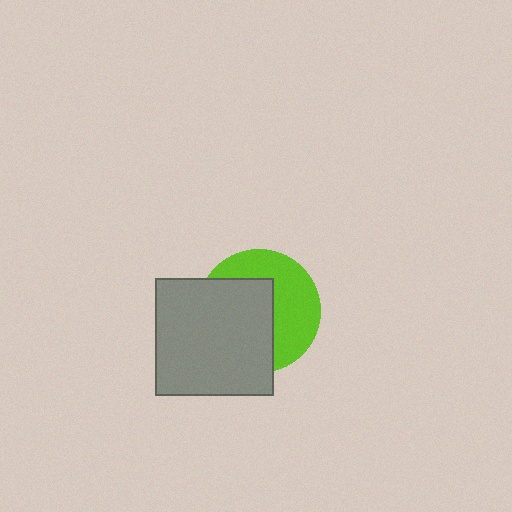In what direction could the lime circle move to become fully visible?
The lime circle could move right. That would shift it out from behind the gray square entirely.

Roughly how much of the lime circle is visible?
About half of it is visible (roughly 47%).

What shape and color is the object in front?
The object in front is a gray square.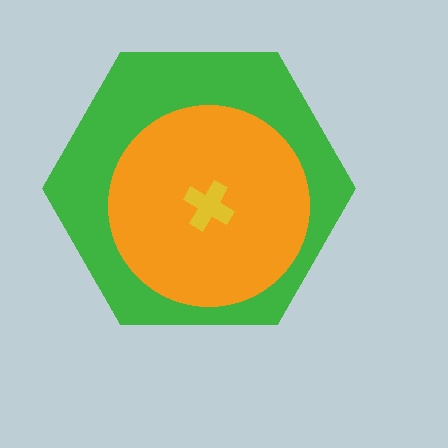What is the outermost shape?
The green hexagon.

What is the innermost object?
The yellow cross.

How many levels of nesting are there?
3.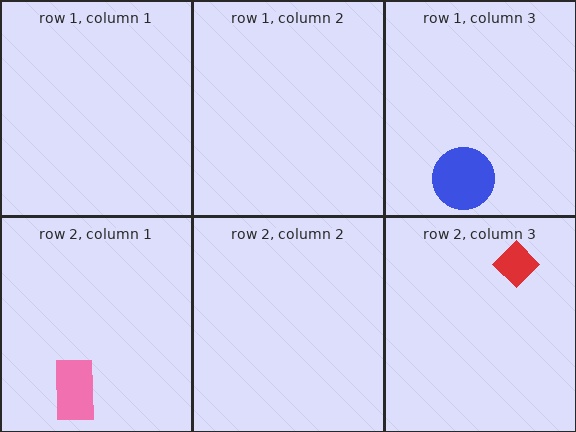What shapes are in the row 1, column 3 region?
The blue circle.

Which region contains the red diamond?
The row 2, column 3 region.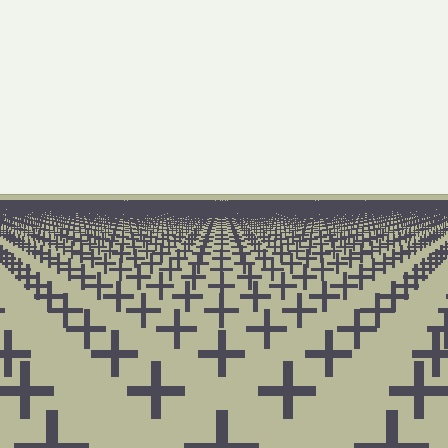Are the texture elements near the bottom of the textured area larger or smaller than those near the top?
Larger. Near the bottom, elements are closer to the viewer and appear at a bigger on-screen size.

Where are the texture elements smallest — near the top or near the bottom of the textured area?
Near the top.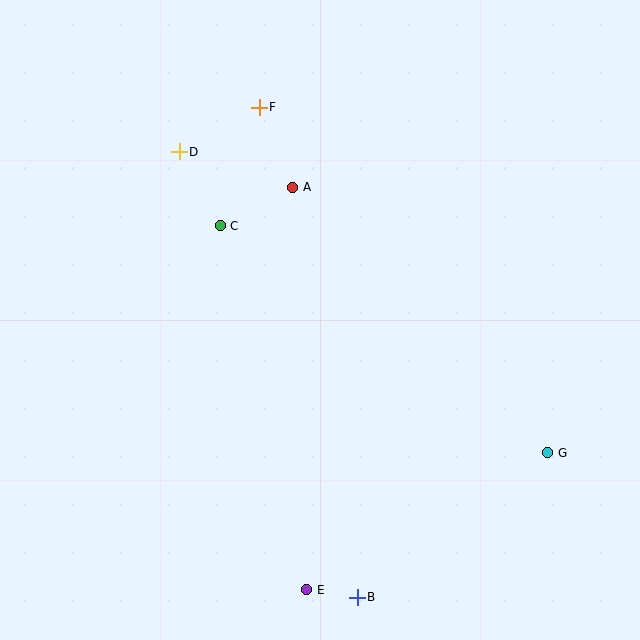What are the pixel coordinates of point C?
Point C is at (220, 226).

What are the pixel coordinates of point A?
Point A is at (293, 187).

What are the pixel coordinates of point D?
Point D is at (179, 152).